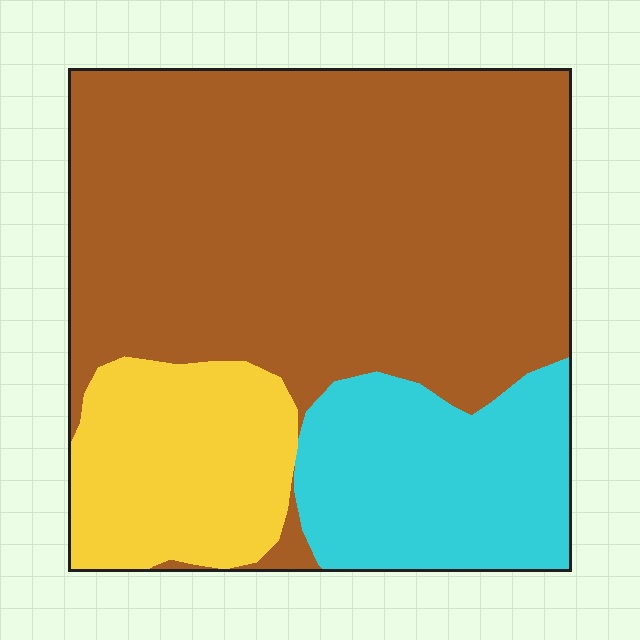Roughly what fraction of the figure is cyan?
Cyan takes up about one fifth (1/5) of the figure.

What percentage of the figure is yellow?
Yellow takes up about one sixth (1/6) of the figure.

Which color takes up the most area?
Brown, at roughly 65%.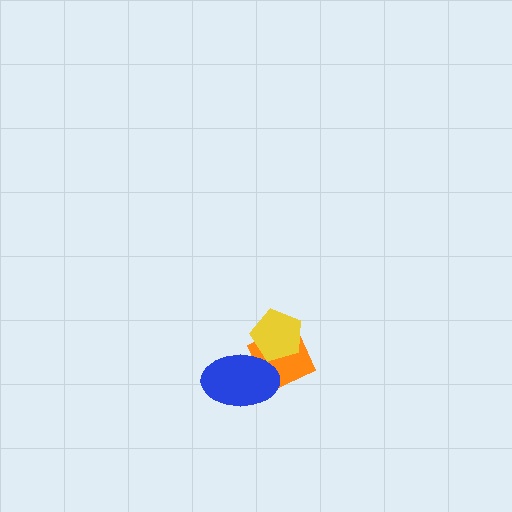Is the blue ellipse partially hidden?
No, no other shape covers it.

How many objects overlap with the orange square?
2 objects overlap with the orange square.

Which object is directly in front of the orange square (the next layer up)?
The yellow pentagon is directly in front of the orange square.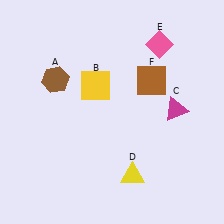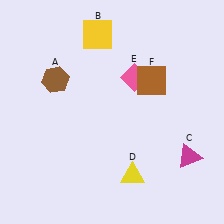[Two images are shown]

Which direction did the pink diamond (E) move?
The pink diamond (E) moved down.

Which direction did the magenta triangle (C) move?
The magenta triangle (C) moved down.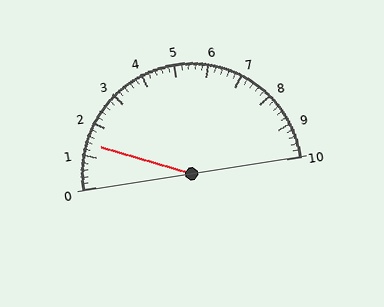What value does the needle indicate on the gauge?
The needle indicates approximately 1.4.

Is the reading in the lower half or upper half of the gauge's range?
The reading is in the lower half of the range (0 to 10).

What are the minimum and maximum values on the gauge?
The gauge ranges from 0 to 10.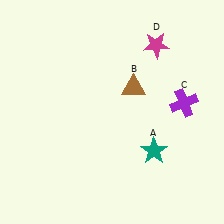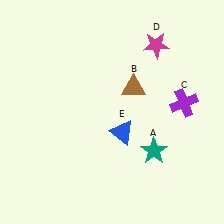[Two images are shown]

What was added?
A blue triangle (E) was added in Image 2.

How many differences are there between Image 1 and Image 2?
There is 1 difference between the two images.